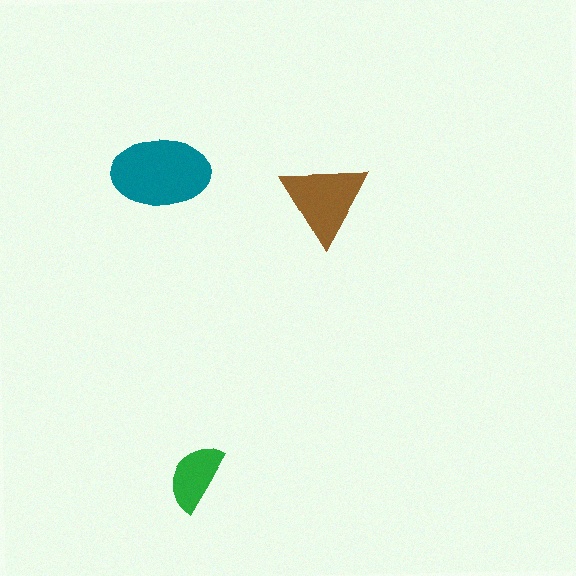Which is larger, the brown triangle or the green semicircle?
The brown triangle.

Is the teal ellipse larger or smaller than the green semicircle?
Larger.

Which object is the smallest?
The green semicircle.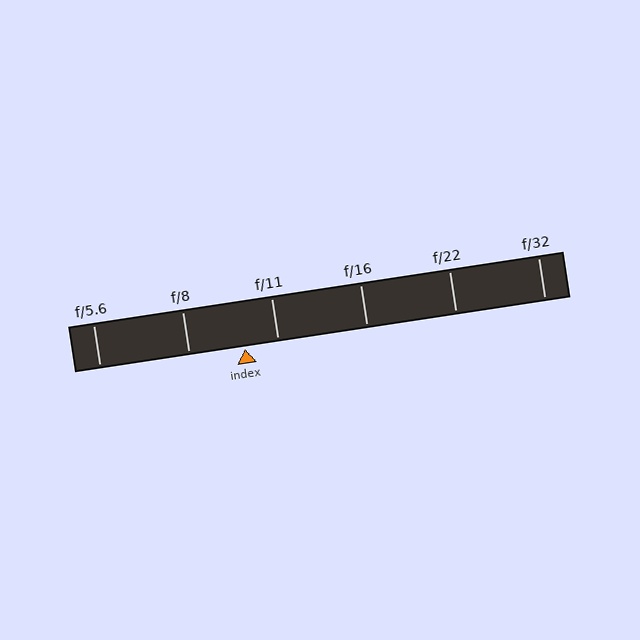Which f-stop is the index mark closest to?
The index mark is closest to f/11.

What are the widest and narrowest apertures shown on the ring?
The widest aperture shown is f/5.6 and the narrowest is f/32.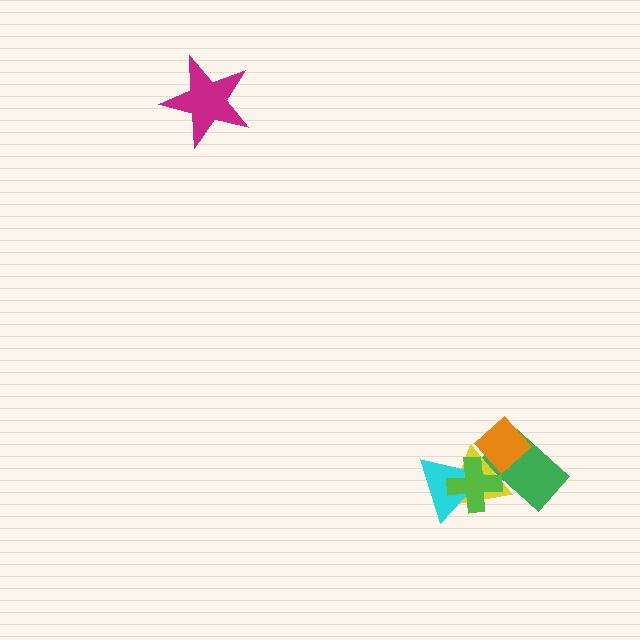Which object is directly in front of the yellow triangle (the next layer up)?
The cyan triangle is directly in front of the yellow triangle.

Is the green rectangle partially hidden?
Yes, it is partially covered by another shape.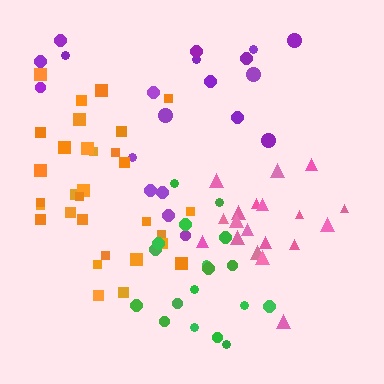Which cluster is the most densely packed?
Orange.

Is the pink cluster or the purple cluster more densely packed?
Pink.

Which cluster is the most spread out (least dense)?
Purple.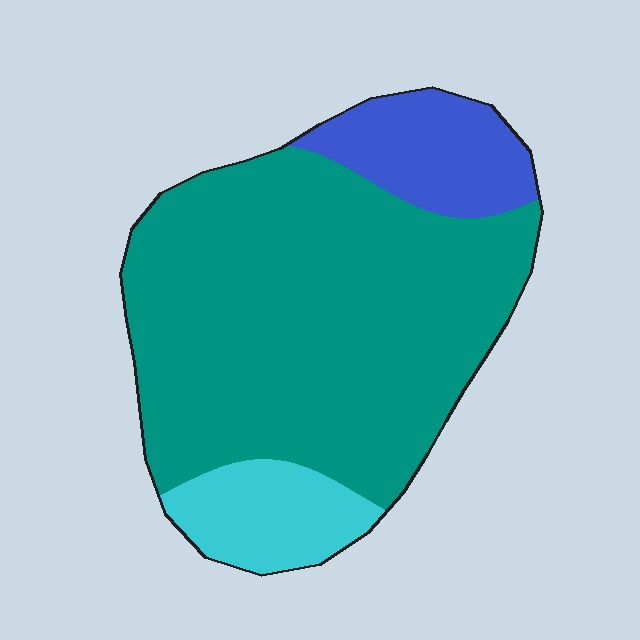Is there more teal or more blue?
Teal.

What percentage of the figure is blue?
Blue covers around 15% of the figure.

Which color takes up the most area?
Teal, at roughly 75%.